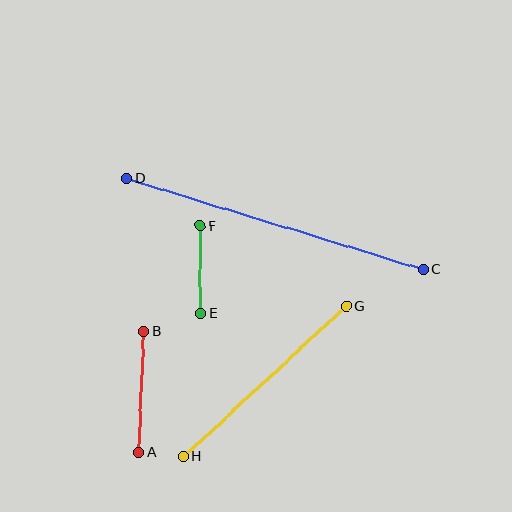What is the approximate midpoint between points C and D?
The midpoint is at approximately (275, 224) pixels.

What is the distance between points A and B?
The distance is approximately 121 pixels.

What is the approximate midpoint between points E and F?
The midpoint is at approximately (200, 269) pixels.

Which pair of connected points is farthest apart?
Points C and D are farthest apart.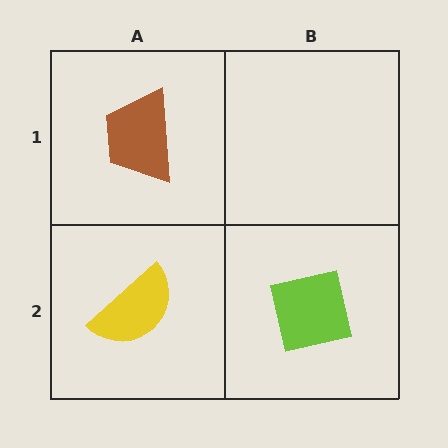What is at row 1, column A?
A brown trapezoid.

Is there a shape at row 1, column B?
No, that cell is empty.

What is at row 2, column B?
A lime square.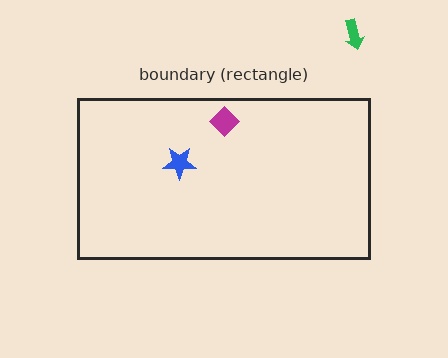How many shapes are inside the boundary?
2 inside, 1 outside.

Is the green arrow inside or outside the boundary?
Outside.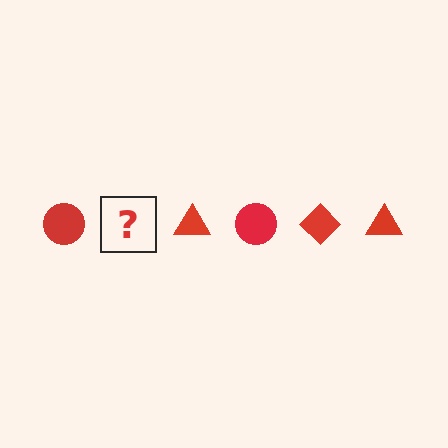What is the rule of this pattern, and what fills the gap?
The rule is that the pattern cycles through circle, diamond, triangle shapes in red. The gap should be filled with a red diamond.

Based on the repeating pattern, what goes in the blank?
The blank should be a red diamond.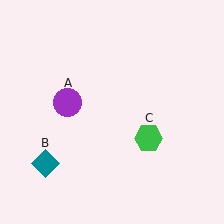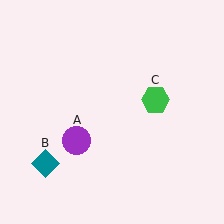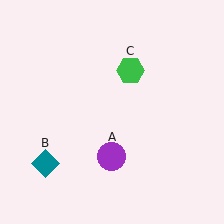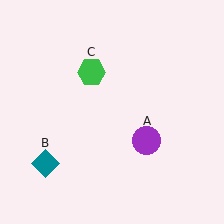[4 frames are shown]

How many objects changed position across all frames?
2 objects changed position: purple circle (object A), green hexagon (object C).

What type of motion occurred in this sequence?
The purple circle (object A), green hexagon (object C) rotated counterclockwise around the center of the scene.